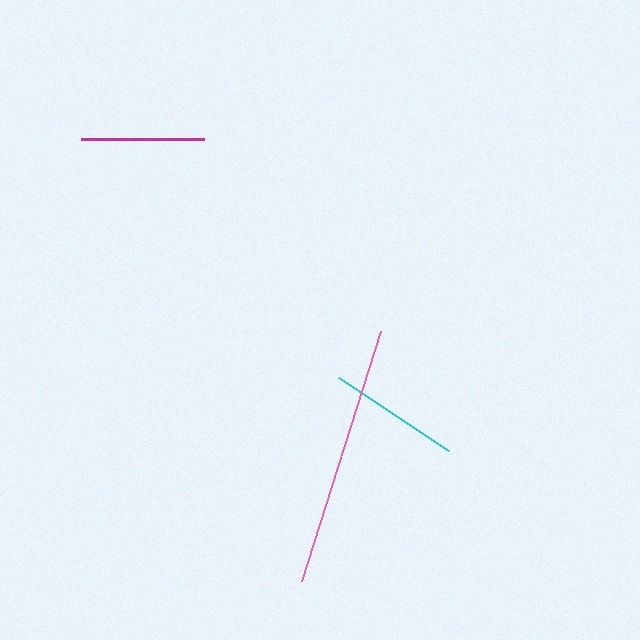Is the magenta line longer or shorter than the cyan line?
The cyan line is longer than the magenta line.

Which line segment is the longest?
The pink line is the longest at approximately 261 pixels.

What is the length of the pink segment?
The pink segment is approximately 261 pixels long.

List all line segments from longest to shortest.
From longest to shortest: pink, cyan, magenta.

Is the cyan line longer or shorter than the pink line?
The pink line is longer than the cyan line.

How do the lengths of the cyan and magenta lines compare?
The cyan and magenta lines are approximately the same length.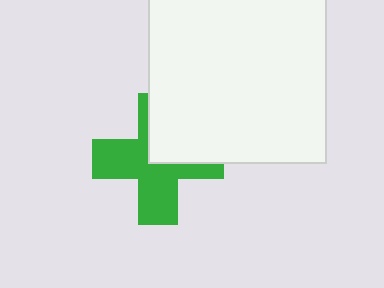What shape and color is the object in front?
The object in front is a white square.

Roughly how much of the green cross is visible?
About half of it is visible (roughly 64%).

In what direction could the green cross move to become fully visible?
The green cross could move toward the lower-left. That would shift it out from behind the white square entirely.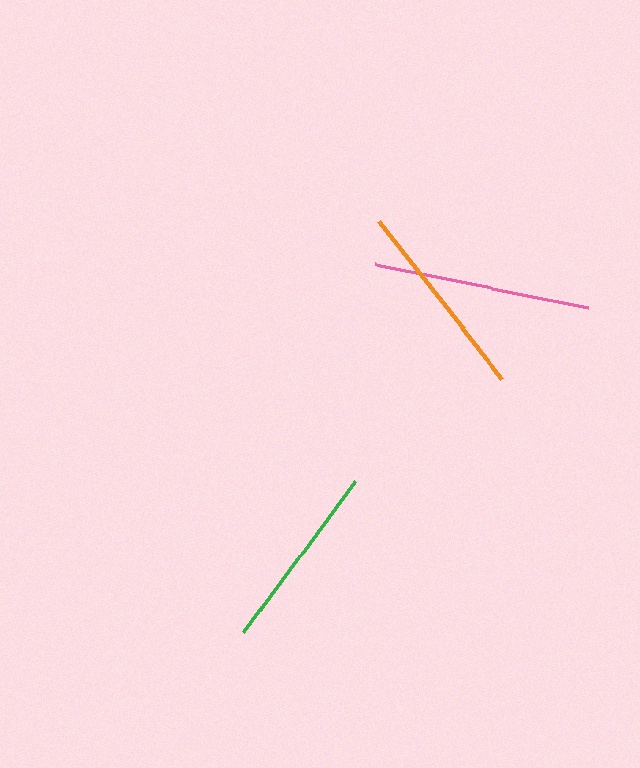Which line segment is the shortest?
The green line is the shortest at approximately 188 pixels.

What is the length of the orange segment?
The orange segment is approximately 200 pixels long.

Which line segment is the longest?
The pink line is the longest at approximately 217 pixels.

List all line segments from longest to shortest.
From longest to shortest: pink, orange, green.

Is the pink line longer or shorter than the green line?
The pink line is longer than the green line.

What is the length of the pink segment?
The pink segment is approximately 217 pixels long.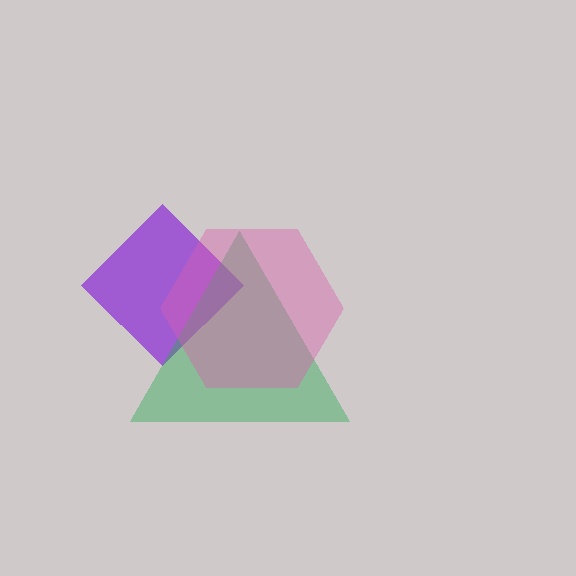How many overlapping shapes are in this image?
There are 3 overlapping shapes in the image.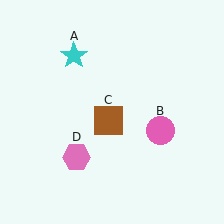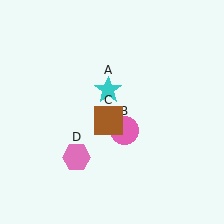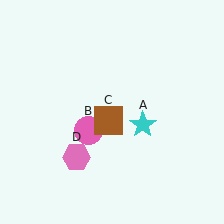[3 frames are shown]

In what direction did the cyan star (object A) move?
The cyan star (object A) moved down and to the right.